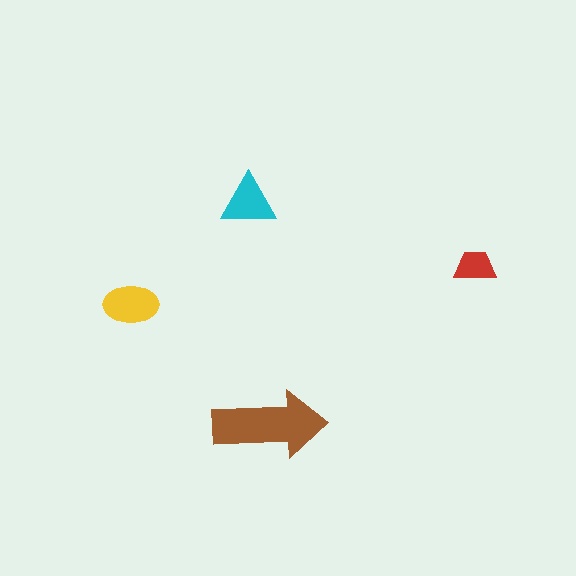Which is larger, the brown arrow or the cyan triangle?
The brown arrow.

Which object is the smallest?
The red trapezoid.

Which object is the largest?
The brown arrow.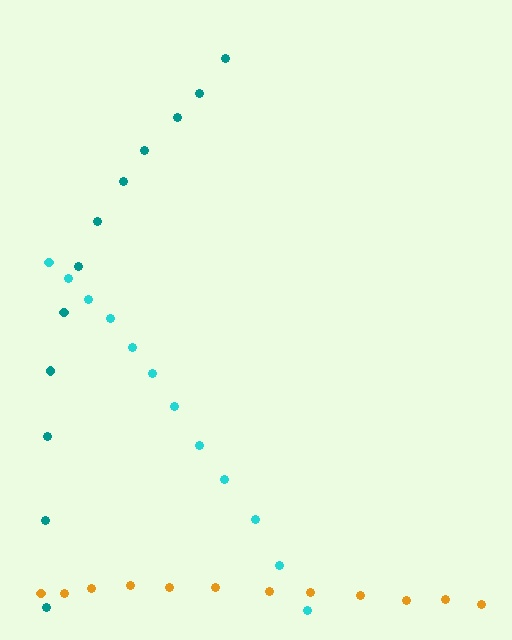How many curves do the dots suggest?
There are 3 distinct paths.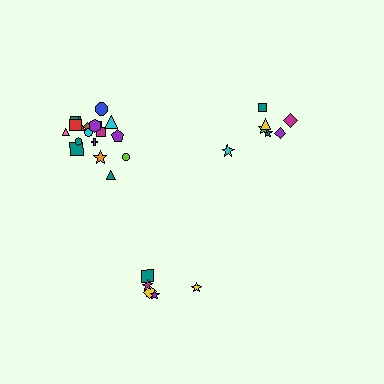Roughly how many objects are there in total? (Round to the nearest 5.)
Roughly 30 objects in total.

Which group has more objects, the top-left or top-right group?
The top-left group.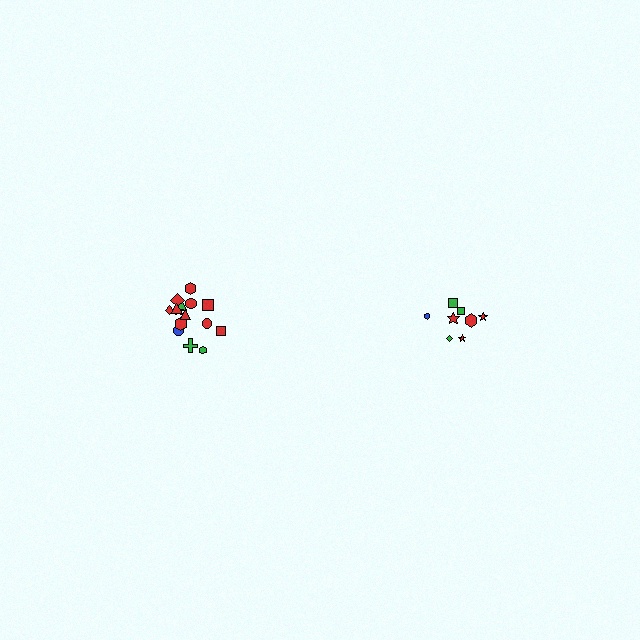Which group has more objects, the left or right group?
The left group.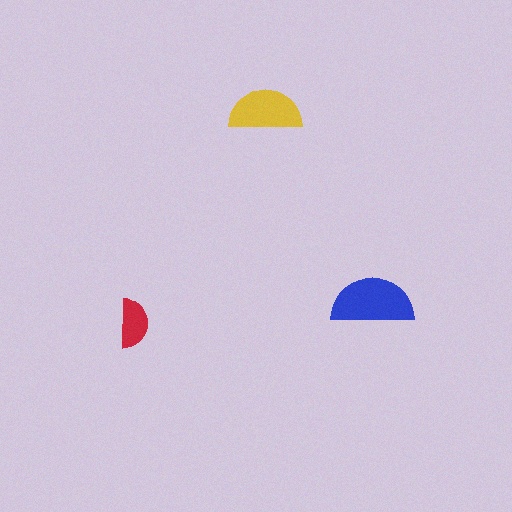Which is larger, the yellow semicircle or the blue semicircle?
The blue one.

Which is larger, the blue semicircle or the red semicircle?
The blue one.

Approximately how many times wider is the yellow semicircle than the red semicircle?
About 1.5 times wider.